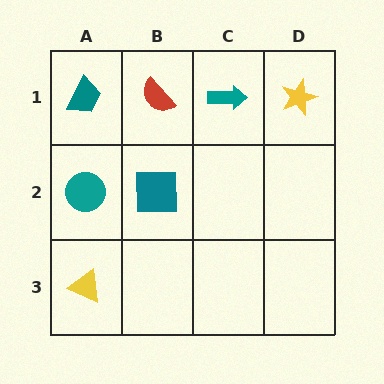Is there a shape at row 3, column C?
No, that cell is empty.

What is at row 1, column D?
A yellow star.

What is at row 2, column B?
A teal square.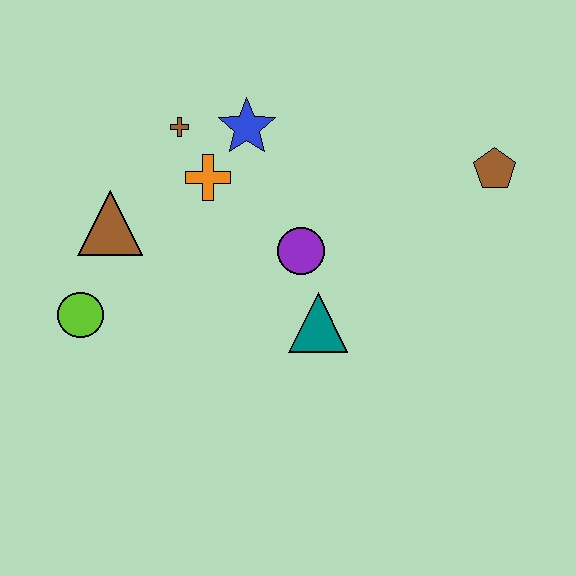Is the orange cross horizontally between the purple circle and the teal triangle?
No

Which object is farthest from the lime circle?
The brown pentagon is farthest from the lime circle.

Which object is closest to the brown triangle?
The lime circle is closest to the brown triangle.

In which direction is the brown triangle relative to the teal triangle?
The brown triangle is to the left of the teal triangle.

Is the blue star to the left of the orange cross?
No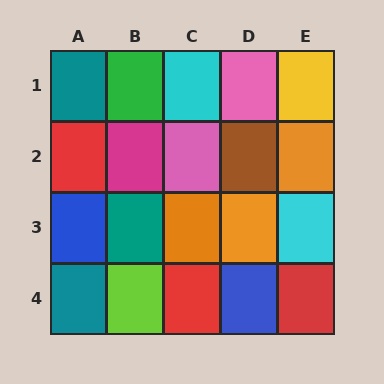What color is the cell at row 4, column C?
Red.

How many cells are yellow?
1 cell is yellow.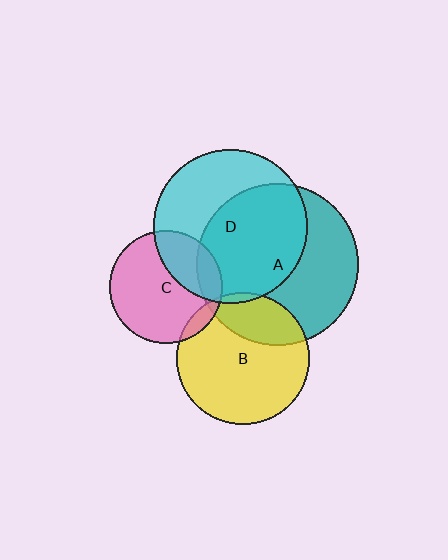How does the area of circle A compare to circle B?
Approximately 1.5 times.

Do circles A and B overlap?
Yes.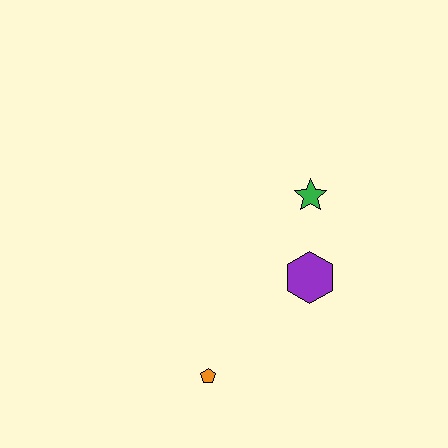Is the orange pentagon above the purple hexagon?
No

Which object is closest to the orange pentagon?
The purple hexagon is closest to the orange pentagon.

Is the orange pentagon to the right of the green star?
No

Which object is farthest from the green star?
The orange pentagon is farthest from the green star.